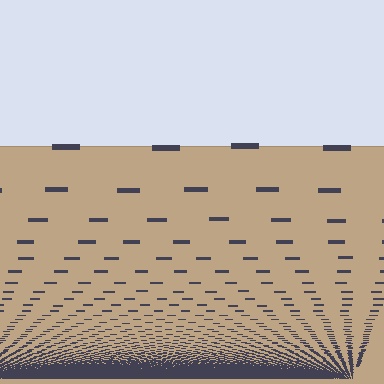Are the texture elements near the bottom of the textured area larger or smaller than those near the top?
Smaller. The gradient is inverted — elements near the bottom are smaller and denser.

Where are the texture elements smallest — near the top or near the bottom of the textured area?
Near the bottom.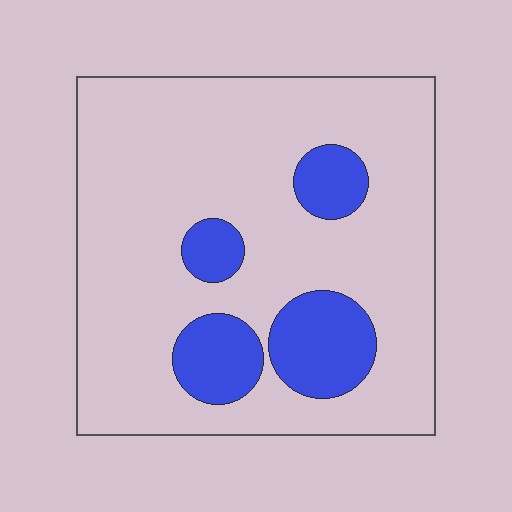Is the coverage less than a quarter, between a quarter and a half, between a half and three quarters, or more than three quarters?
Less than a quarter.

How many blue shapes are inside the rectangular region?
4.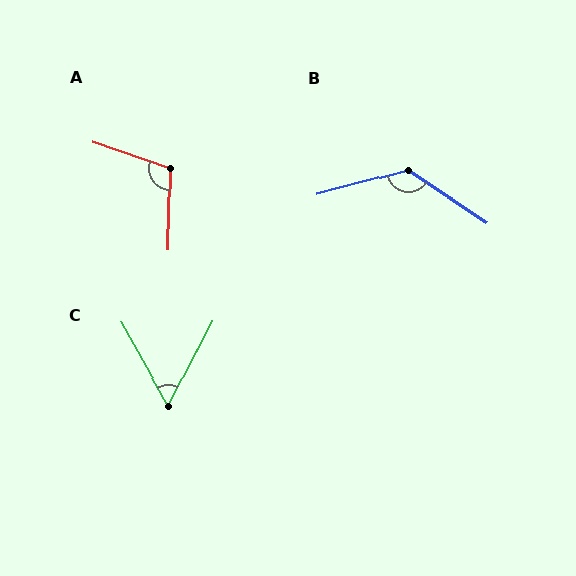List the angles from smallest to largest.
C (56°), A (108°), B (131°).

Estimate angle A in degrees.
Approximately 108 degrees.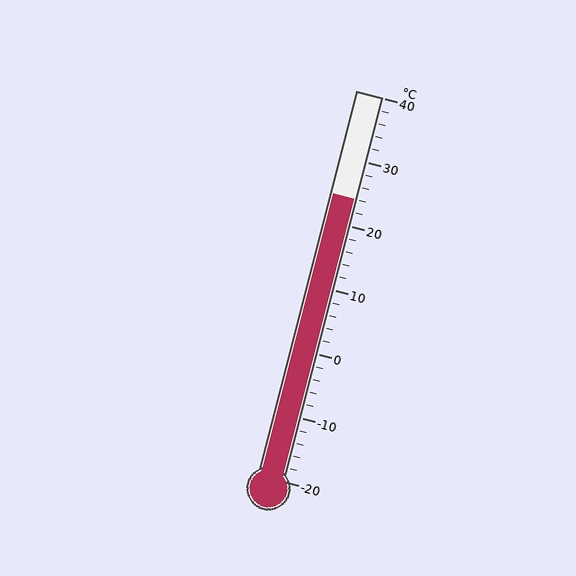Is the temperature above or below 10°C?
The temperature is above 10°C.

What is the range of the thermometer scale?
The thermometer scale ranges from -20°C to 40°C.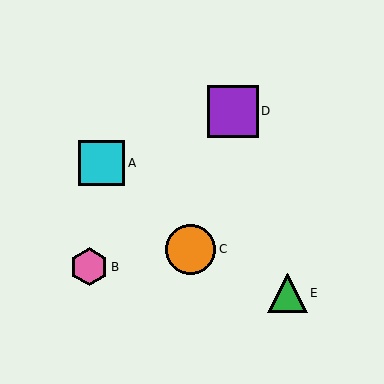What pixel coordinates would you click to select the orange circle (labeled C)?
Click at (191, 249) to select the orange circle C.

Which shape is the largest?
The purple square (labeled D) is the largest.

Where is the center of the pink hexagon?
The center of the pink hexagon is at (89, 267).